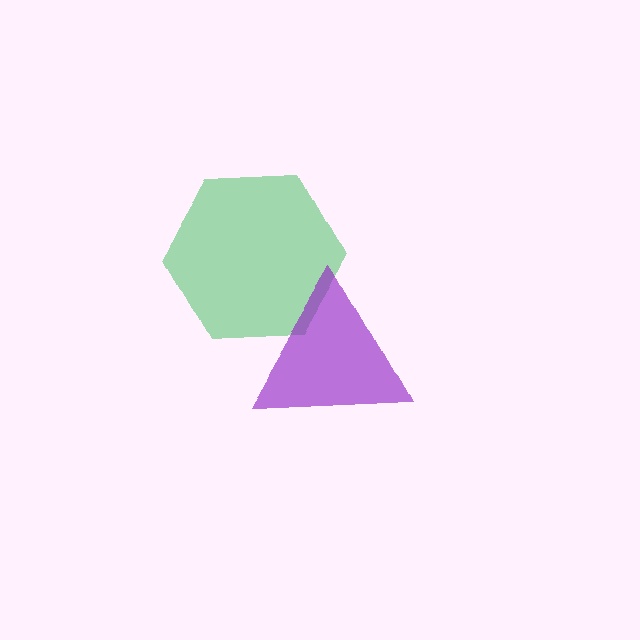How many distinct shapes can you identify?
There are 2 distinct shapes: a green hexagon, a purple triangle.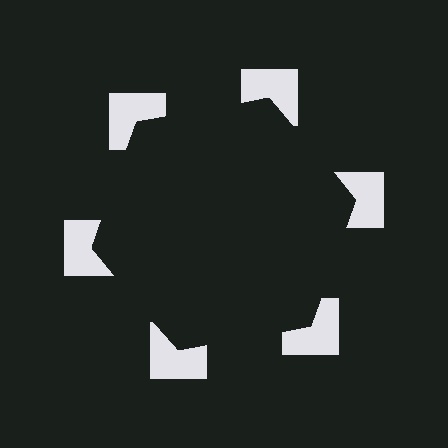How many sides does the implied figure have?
6 sides.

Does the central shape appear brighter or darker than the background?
It typically appears slightly darker than the background, even though no actual brightness change is drawn.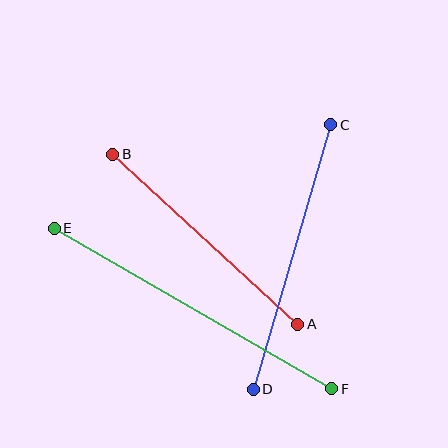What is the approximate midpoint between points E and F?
The midpoint is at approximately (193, 308) pixels.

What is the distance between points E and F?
The distance is approximately 321 pixels.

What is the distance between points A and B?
The distance is approximately 252 pixels.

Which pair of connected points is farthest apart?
Points E and F are farthest apart.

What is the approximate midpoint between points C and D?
The midpoint is at approximately (292, 257) pixels.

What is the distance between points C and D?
The distance is approximately 276 pixels.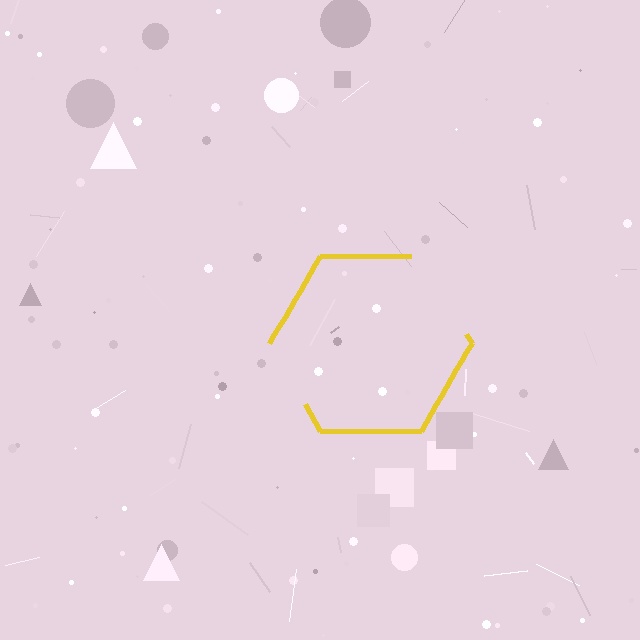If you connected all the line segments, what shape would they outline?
They would outline a hexagon.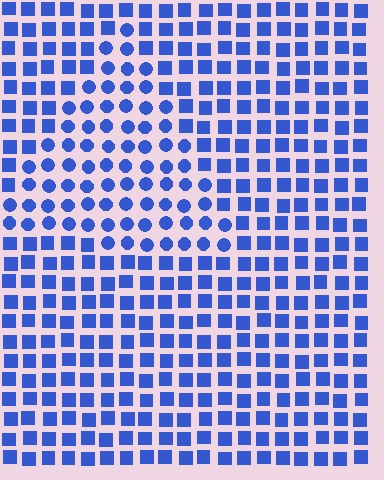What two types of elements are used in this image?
The image uses circles inside the triangle region and squares outside it.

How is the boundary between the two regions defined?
The boundary is defined by a change in element shape: circles inside vs. squares outside. All elements share the same color and spacing.